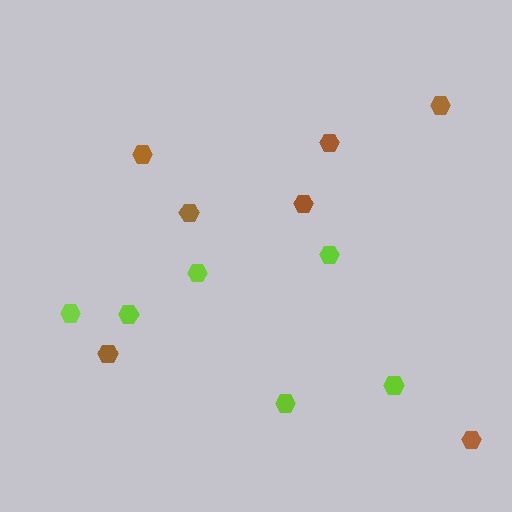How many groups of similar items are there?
There are 2 groups: one group of lime hexagons (6) and one group of brown hexagons (7).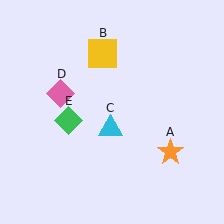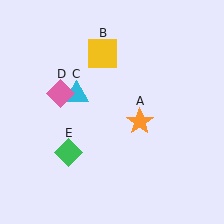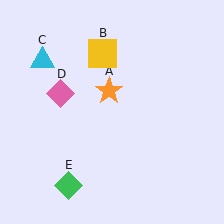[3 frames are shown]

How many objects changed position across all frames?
3 objects changed position: orange star (object A), cyan triangle (object C), green diamond (object E).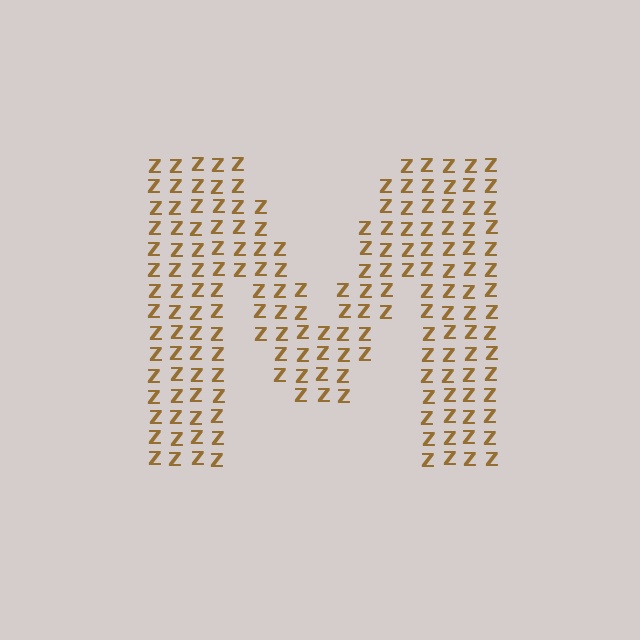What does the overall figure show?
The overall figure shows the letter M.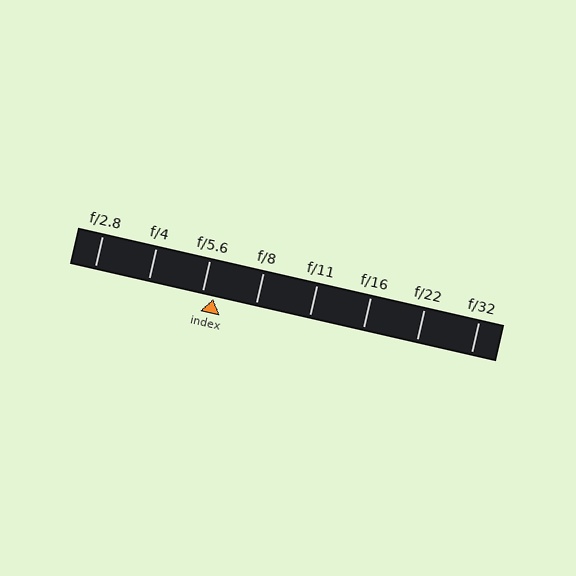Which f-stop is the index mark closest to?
The index mark is closest to f/5.6.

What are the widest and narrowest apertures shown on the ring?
The widest aperture shown is f/2.8 and the narrowest is f/32.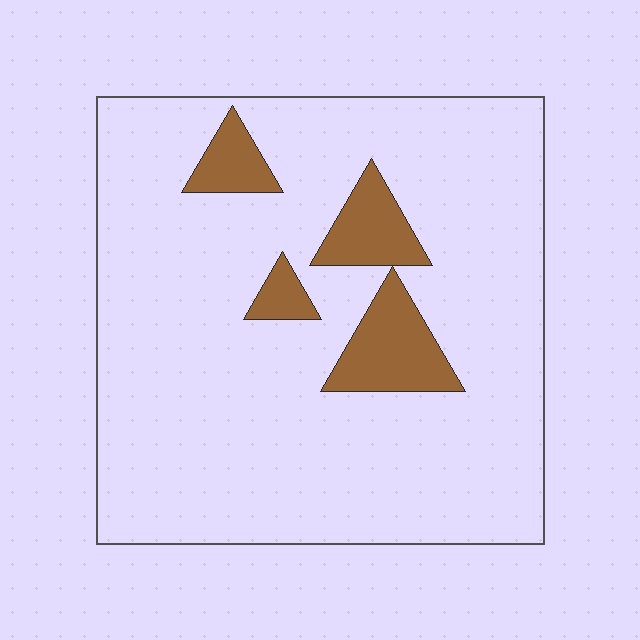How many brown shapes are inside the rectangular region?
4.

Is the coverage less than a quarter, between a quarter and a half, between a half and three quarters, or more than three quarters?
Less than a quarter.